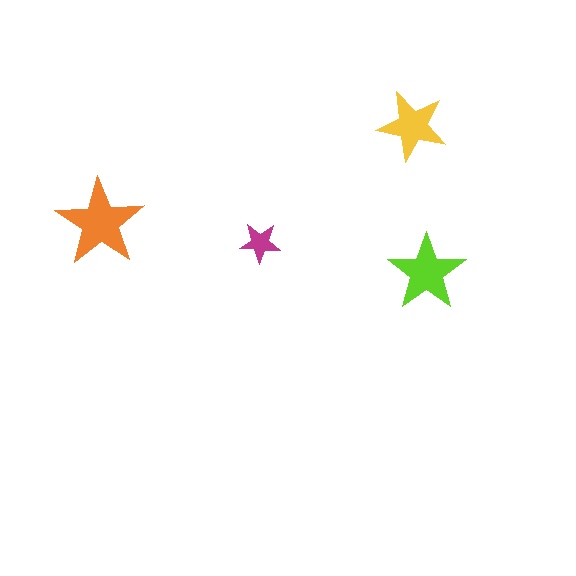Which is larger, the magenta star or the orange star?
The orange one.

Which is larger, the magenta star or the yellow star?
The yellow one.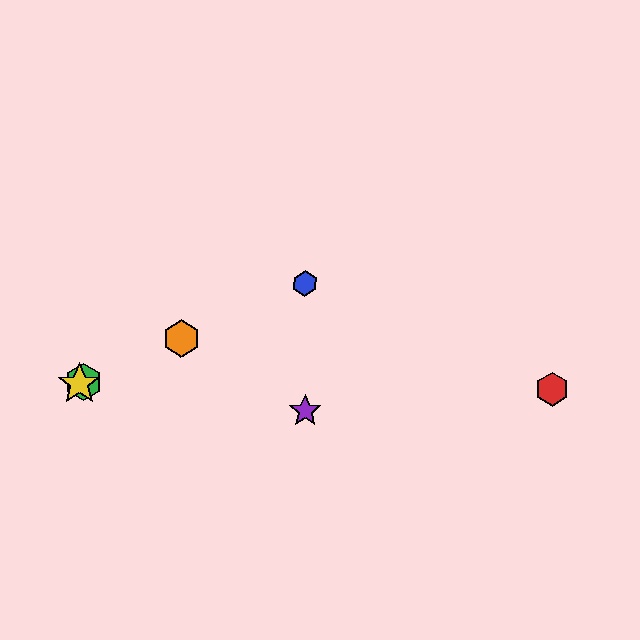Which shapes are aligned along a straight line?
The blue hexagon, the green hexagon, the yellow star, the orange hexagon are aligned along a straight line.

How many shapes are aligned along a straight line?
4 shapes (the blue hexagon, the green hexagon, the yellow star, the orange hexagon) are aligned along a straight line.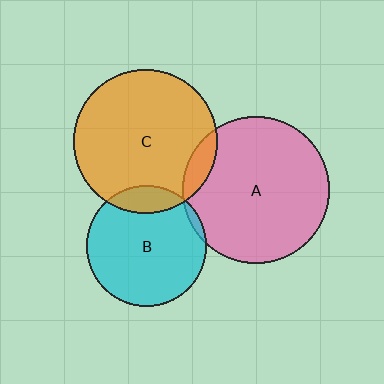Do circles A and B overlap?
Yes.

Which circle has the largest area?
Circle A (pink).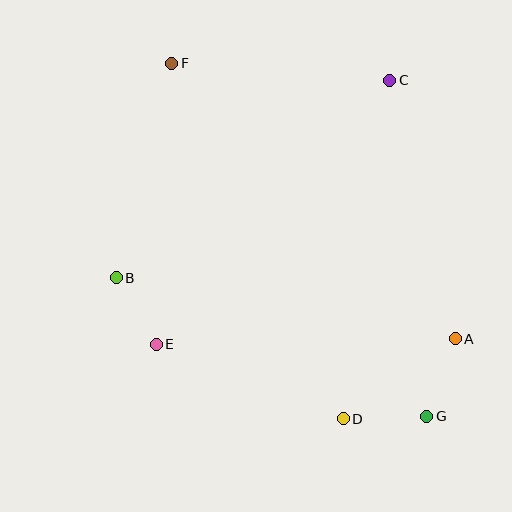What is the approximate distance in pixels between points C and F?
The distance between C and F is approximately 219 pixels.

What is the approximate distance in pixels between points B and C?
The distance between B and C is approximately 338 pixels.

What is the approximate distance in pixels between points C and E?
The distance between C and E is approximately 353 pixels.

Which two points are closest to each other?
Points B and E are closest to each other.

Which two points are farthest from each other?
Points F and G are farthest from each other.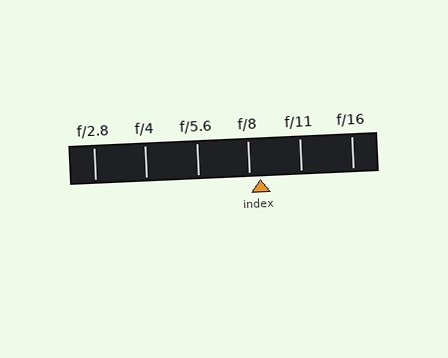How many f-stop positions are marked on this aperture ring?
There are 6 f-stop positions marked.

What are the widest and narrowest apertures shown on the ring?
The widest aperture shown is f/2.8 and the narrowest is f/16.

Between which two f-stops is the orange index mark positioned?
The index mark is between f/8 and f/11.